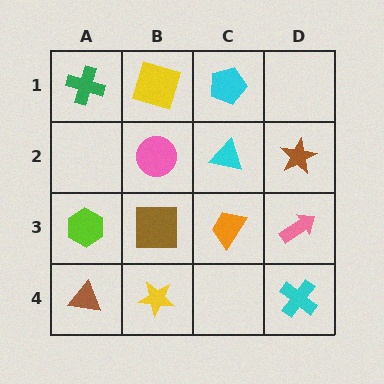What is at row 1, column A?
A green cross.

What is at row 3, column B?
A brown square.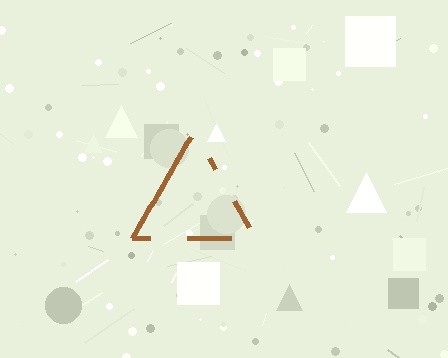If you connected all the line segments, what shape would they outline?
They would outline a triangle.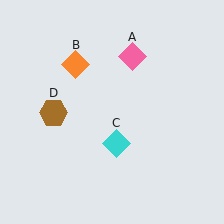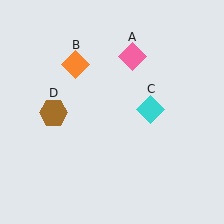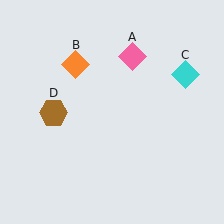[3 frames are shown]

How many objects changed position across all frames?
1 object changed position: cyan diamond (object C).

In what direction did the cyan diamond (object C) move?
The cyan diamond (object C) moved up and to the right.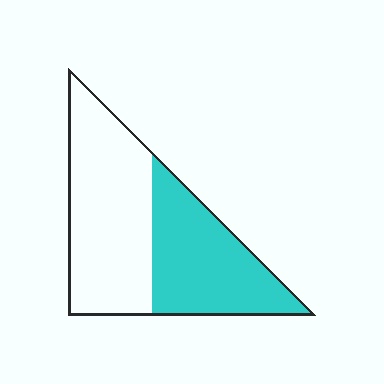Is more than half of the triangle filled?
No.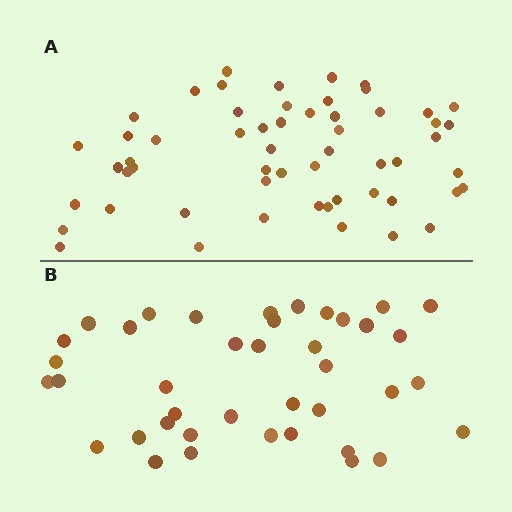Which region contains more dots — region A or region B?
Region A (the top region) has more dots.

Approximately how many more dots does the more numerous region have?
Region A has approximately 15 more dots than region B.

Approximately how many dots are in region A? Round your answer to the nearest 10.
About 60 dots. (The exact count is 56, which rounds to 60.)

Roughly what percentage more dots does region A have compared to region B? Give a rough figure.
About 40% more.